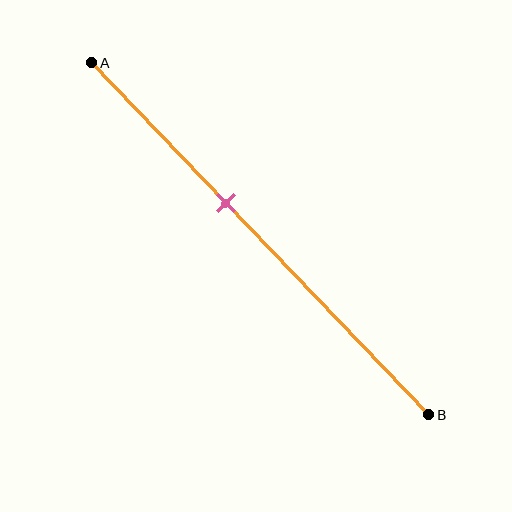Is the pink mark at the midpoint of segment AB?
No, the mark is at about 40% from A, not at the 50% midpoint.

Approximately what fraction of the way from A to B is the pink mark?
The pink mark is approximately 40% of the way from A to B.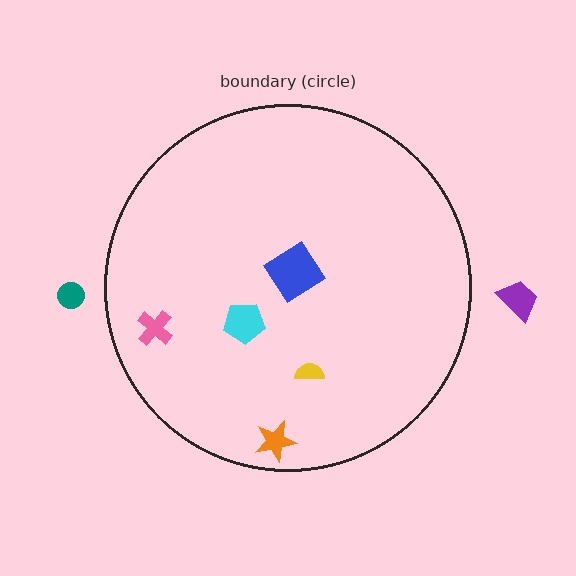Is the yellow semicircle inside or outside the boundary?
Inside.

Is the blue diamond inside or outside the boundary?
Inside.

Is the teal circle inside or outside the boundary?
Outside.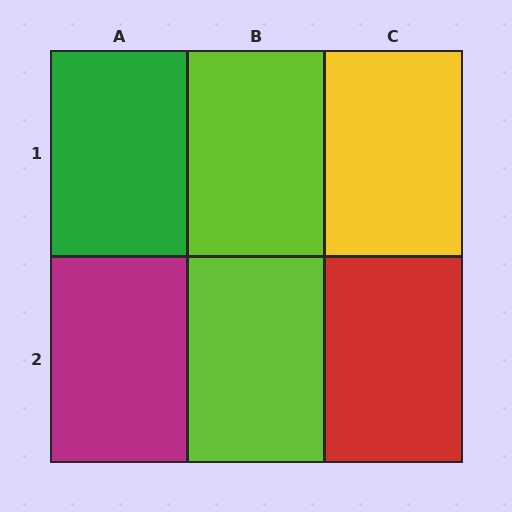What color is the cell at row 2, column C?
Red.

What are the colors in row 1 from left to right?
Green, lime, yellow.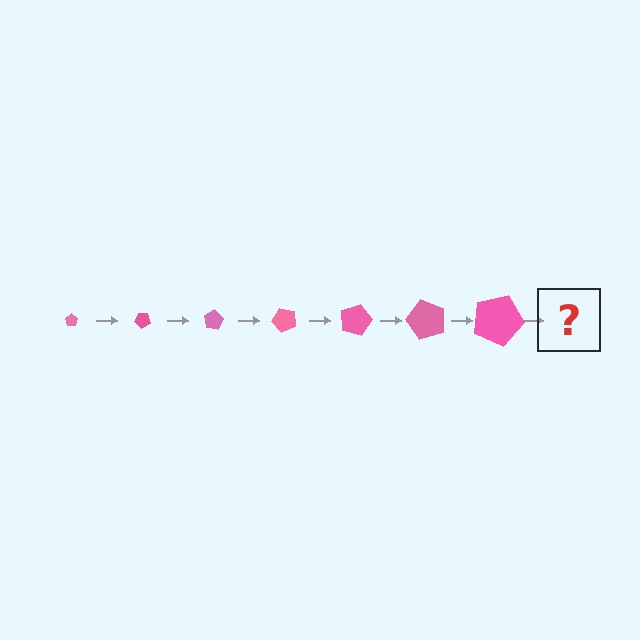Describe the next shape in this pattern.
It should be a pentagon, larger than the previous one and rotated 280 degrees from the start.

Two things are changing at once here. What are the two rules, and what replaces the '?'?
The two rules are that the pentagon grows larger each step and it rotates 40 degrees each step. The '?' should be a pentagon, larger than the previous one and rotated 280 degrees from the start.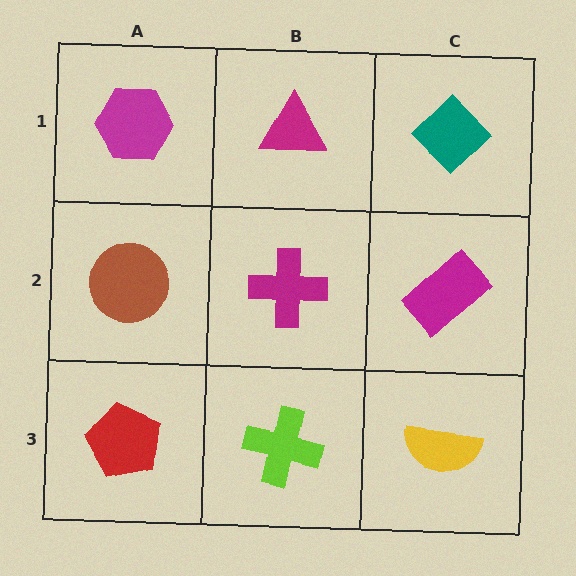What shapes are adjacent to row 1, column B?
A magenta cross (row 2, column B), a magenta hexagon (row 1, column A), a teal diamond (row 1, column C).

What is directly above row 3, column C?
A magenta rectangle.